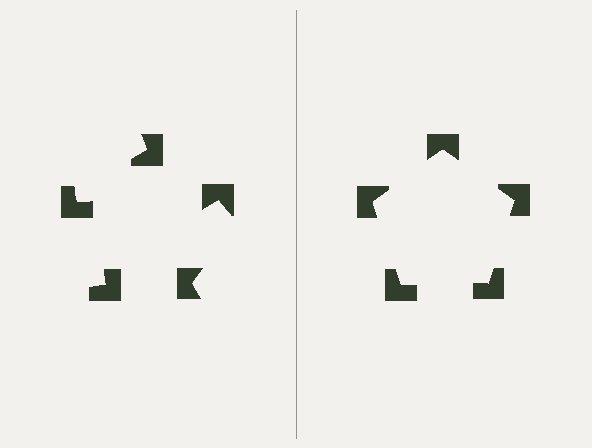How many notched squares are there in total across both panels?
10 — 5 on each side.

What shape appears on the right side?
An illusory pentagon.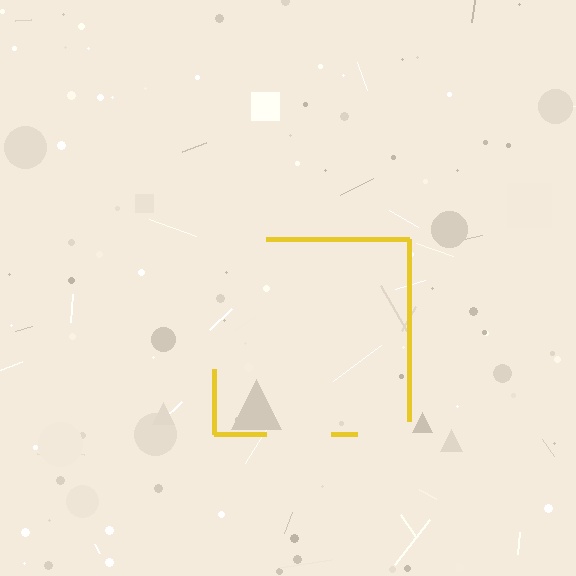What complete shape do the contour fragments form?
The contour fragments form a square.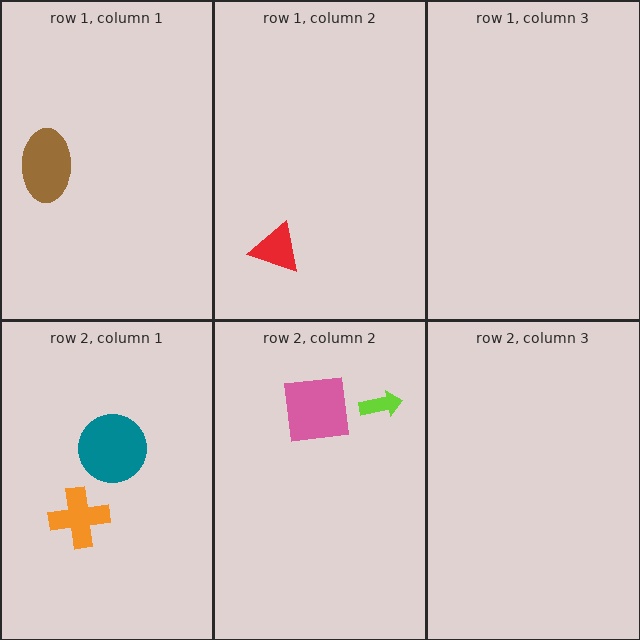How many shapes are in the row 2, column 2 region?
2.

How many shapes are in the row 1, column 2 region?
1.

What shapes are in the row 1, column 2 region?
The red triangle.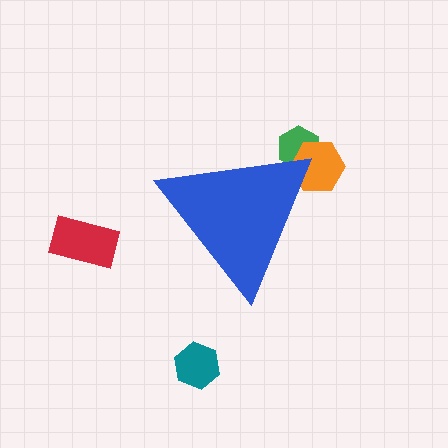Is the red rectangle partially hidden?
No, the red rectangle is fully visible.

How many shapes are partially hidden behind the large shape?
2 shapes are partially hidden.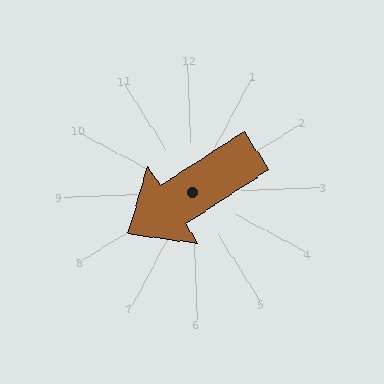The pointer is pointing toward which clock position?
Roughly 8 o'clock.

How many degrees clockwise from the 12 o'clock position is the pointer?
Approximately 239 degrees.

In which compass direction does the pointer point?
Southwest.